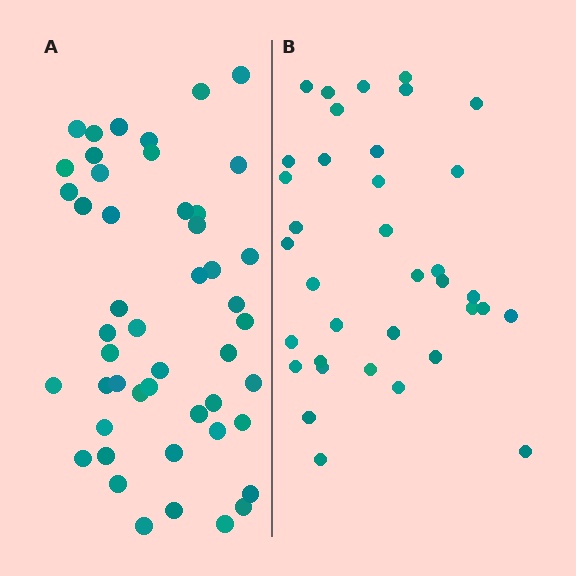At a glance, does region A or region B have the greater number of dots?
Region A (the left region) has more dots.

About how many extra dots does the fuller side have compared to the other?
Region A has roughly 12 or so more dots than region B.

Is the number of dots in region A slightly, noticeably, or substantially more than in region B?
Region A has noticeably more, but not dramatically so. The ratio is roughly 1.3 to 1.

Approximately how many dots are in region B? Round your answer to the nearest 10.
About 40 dots. (The exact count is 36, which rounds to 40.)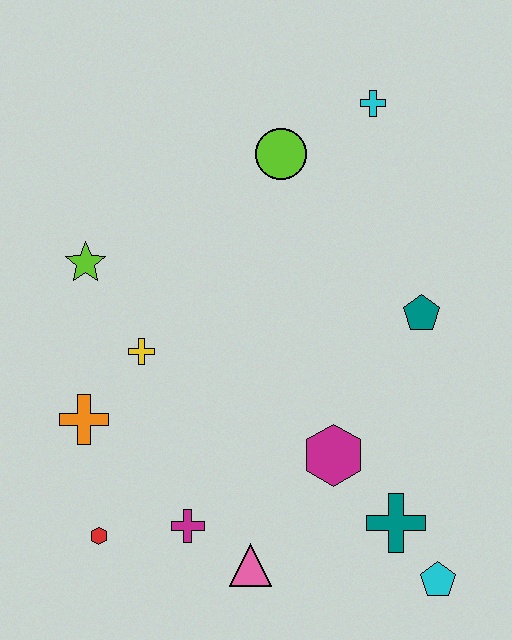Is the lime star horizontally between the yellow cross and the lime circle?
No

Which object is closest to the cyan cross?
The lime circle is closest to the cyan cross.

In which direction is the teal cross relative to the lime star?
The teal cross is to the right of the lime star.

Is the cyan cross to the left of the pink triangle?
No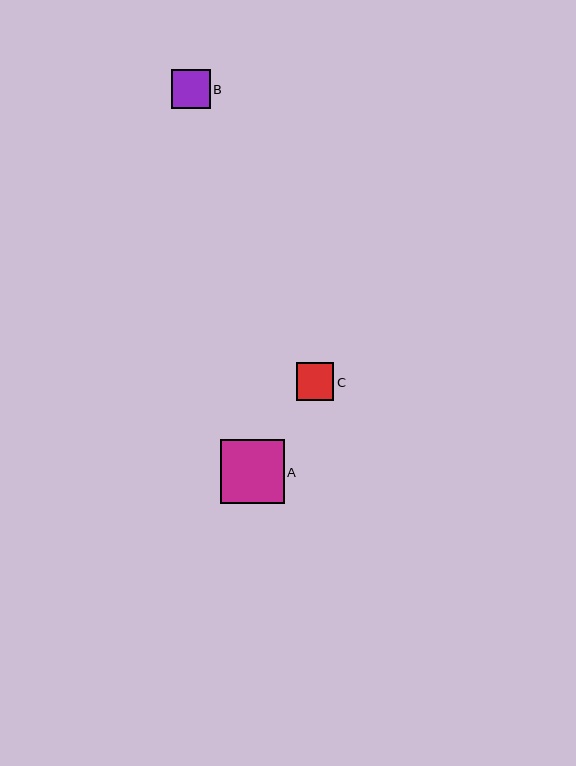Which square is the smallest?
Square C is the smallest with a size of approximately 38 pixels.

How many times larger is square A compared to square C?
Square A is approximately 1.7 times the size of square C.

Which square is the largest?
Square A is the largest with a size of approximately 64 pixels.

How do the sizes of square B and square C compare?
Square B and square C are approximately the same size.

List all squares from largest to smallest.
From largest to smallest: A, B, C.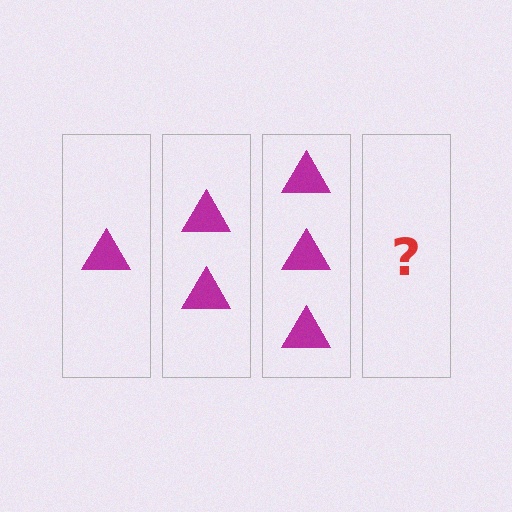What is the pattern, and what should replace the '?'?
The pattern is that each step adds one more triangle. The '?' should be 4 triangles.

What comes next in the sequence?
The next element should be 4 triangles.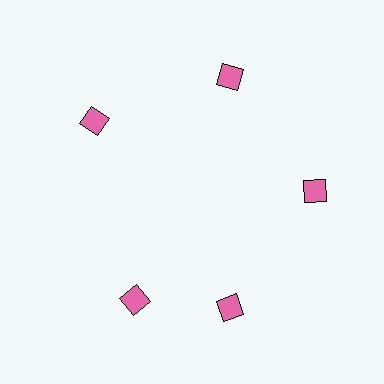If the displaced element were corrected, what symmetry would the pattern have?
It would have 5-fold rotational symmetry — the pattern would map onto itself every 72 degrees.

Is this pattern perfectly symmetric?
No. The 5 pink diamonds are arranged in a ring, but one element near the 8 o'clock position is rotated out of alignment along the ring, breaking the 5-fold rotational symmetry.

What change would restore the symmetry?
The symmetry would be restored by rotating it back into even spacing with its neighbors so that all 5 diamonds sit at equal angles and equal distance from the center.